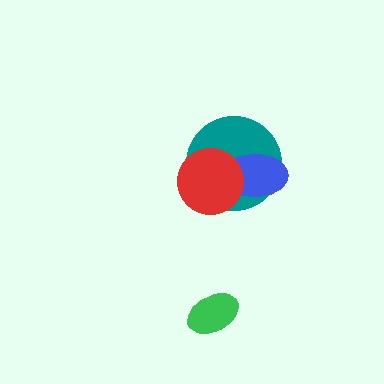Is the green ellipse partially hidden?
No, no other shape covers it.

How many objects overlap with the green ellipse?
0 objects overlap with the green ellipse.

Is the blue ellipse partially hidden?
Yes, it is partially covered by another shape.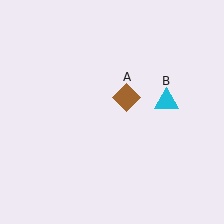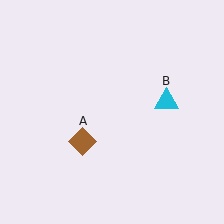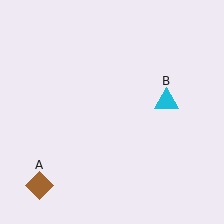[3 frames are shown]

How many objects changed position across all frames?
1 object changed position: brown diamond (object A).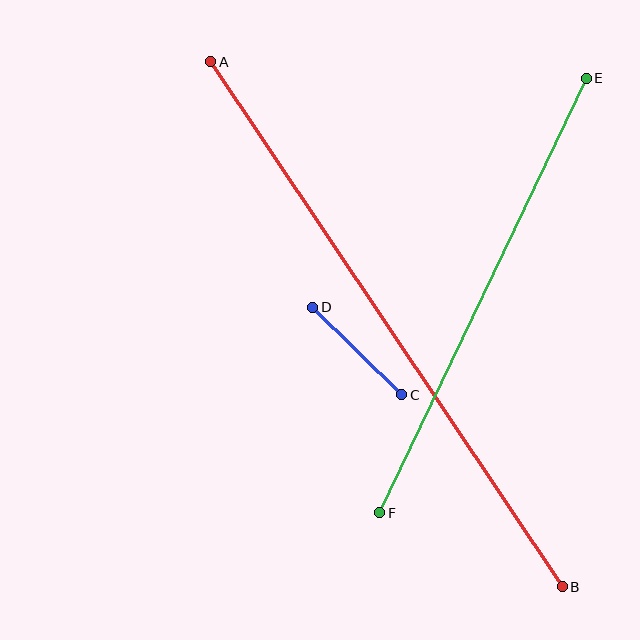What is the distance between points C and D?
The distance is approximately 124 pixels.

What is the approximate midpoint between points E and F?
The midpoint is at approximately (483, 295) pixels.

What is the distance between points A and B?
The distance is approximately 632 pixels.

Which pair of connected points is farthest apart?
Points A and B are farthest apart.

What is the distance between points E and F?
The distance is approximately 481 pixels.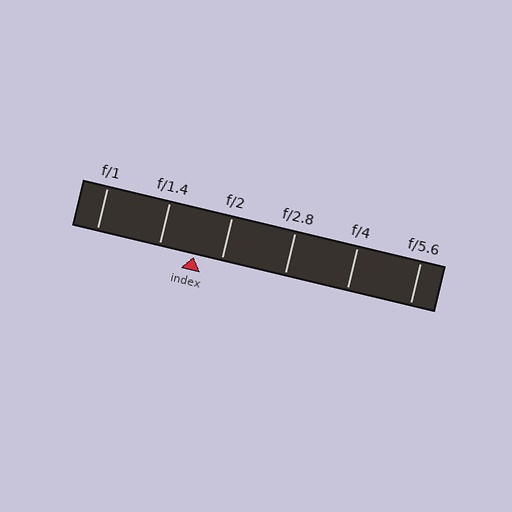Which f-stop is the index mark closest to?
The index mark is closest to f/2.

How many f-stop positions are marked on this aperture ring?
There are 6 f-stop positions marked.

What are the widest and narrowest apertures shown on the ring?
The widest aperture shown is f/1 and the narrowest is f/5.6.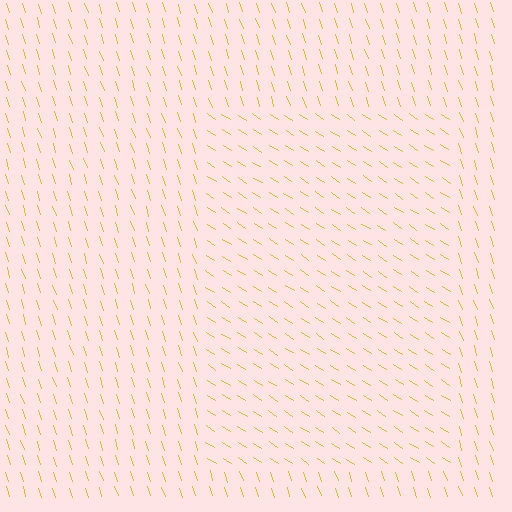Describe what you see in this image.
The image is filled with small yellow line segments. A rectangle region in the image has lines oriented differently from the surrounding lines, creating a visible texture boundary.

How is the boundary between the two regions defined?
The boundary is defined purely by a change in line orientation (approximately 39 degrees difference). All lines are the same color and thickness.